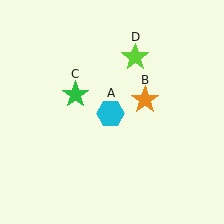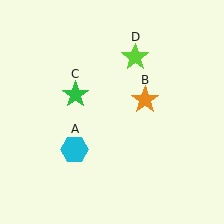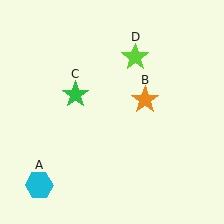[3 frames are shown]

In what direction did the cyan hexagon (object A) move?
The cyan hexagon (object A) moved down and to the left.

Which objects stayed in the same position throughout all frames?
Orange star (object B) and green star (object C) and lime star (object D) remained stationary.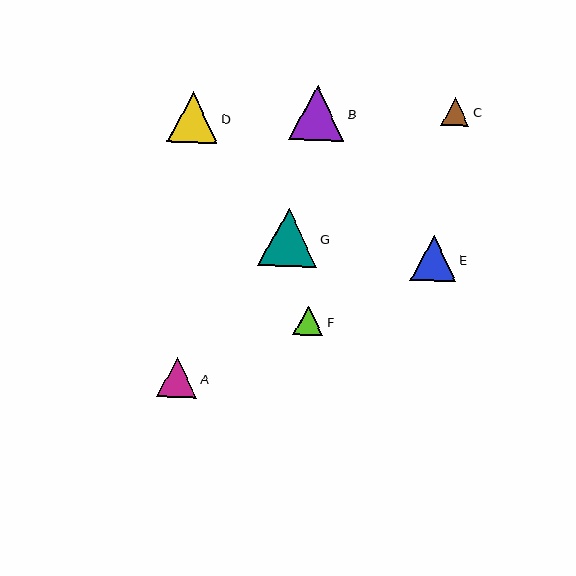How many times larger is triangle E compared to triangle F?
Triangle E is approximately 1.5 times the size of triangle F.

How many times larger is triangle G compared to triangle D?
Triangle G is approximately 1.2 times the size of triangle D.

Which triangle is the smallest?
Triangle C is the smallest with a size of approximately 28 pixels.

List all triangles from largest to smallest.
From largest to smallest: G, B, D, E, A, F, C.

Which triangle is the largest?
Triangle G is the largest with a size of approximately 58 pixels.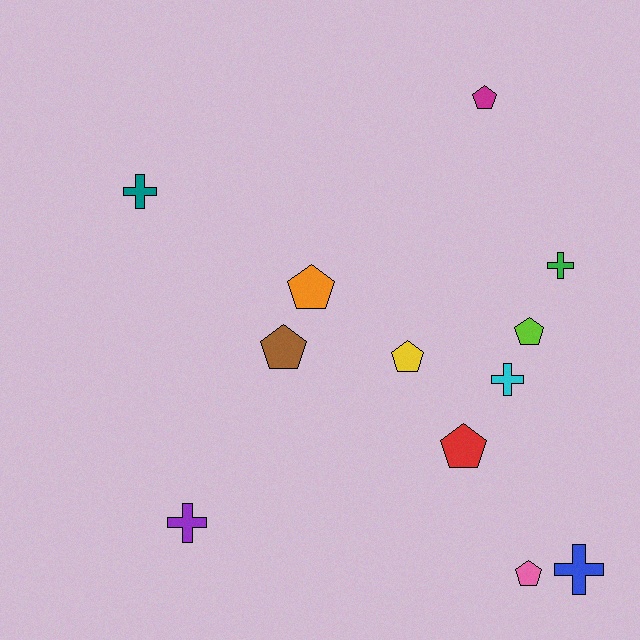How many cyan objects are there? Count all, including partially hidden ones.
There is 1 cyan object.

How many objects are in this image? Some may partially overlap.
There are 12 objects.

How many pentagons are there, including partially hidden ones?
There are 7 pentagons.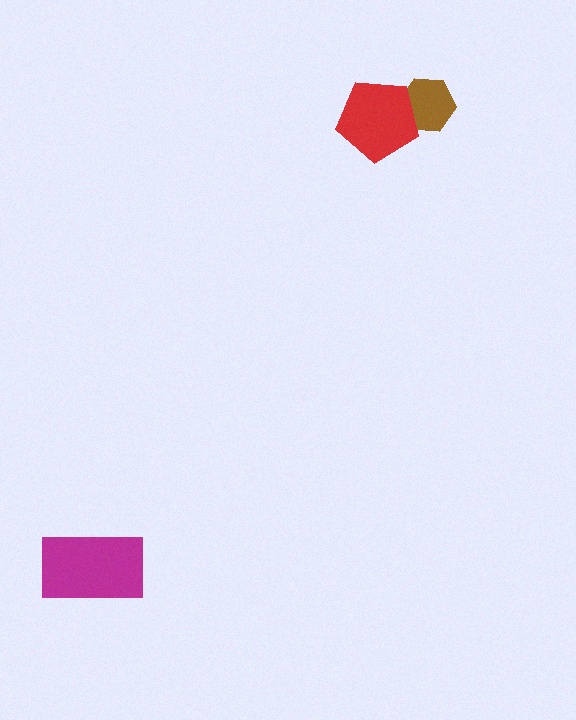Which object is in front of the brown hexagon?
The red pentagon is in front of the brown hexagon.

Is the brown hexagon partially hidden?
Yes, it is partially covered by another shape.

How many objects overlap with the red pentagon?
1 object overlaps with the red pentagon.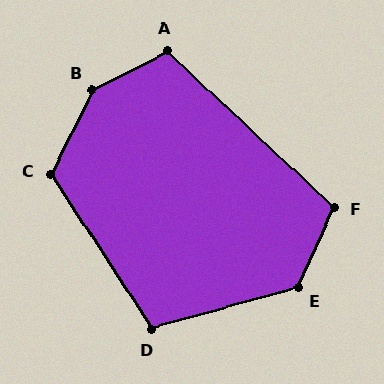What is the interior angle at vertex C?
Approximately 120 degrees (obtuse).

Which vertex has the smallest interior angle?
D, at approximately 108 degrees.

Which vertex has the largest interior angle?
B, at approximately 143 degrees.